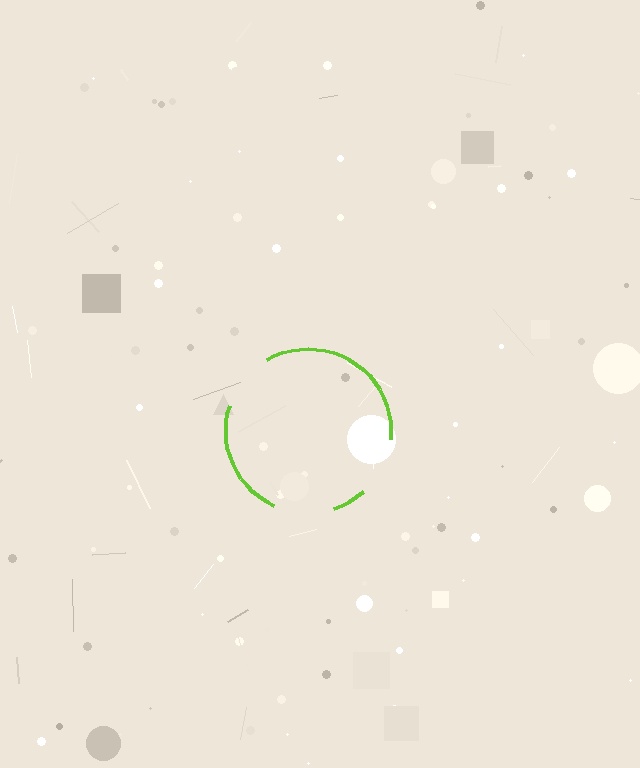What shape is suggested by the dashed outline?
The dashed outline suggests a circle.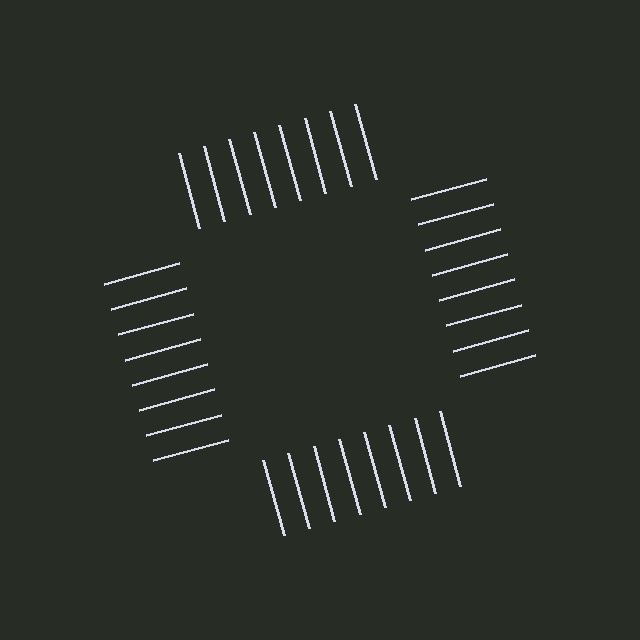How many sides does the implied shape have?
4 sides — the line-ends trace a square.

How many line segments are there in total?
32 — 8 along each of the 4 edges.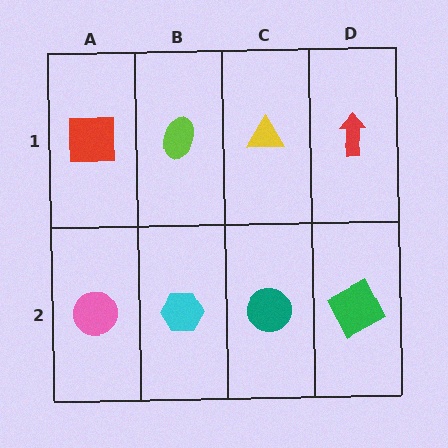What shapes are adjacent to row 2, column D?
A red arrow (row 1, column D), a teal circle (row 2, column C).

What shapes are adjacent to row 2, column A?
A red square (row 1, column A), a cyan hexagon (row 2, column B).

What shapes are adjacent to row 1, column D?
A green square (row 2, column D), a yellow triangle (row 1, column C).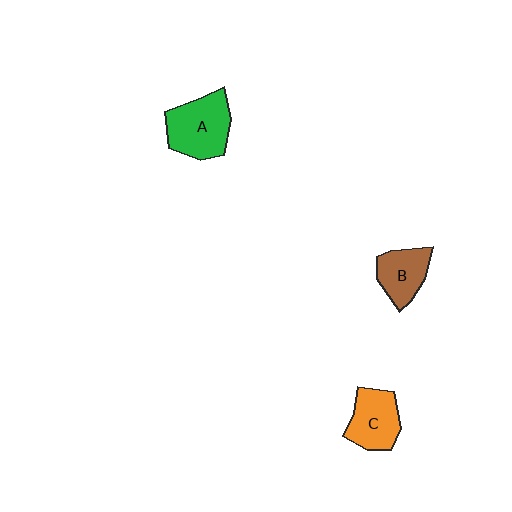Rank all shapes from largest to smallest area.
From largest to smallest: A (green), C (orange), B (brown).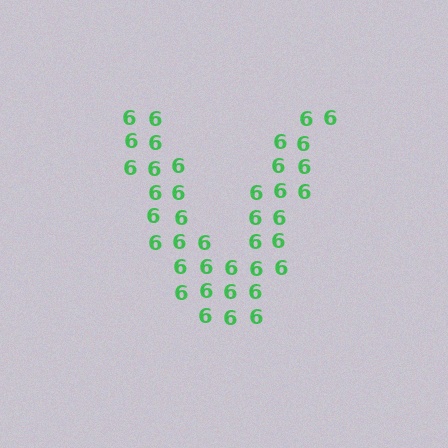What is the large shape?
The large shape is the letter V.